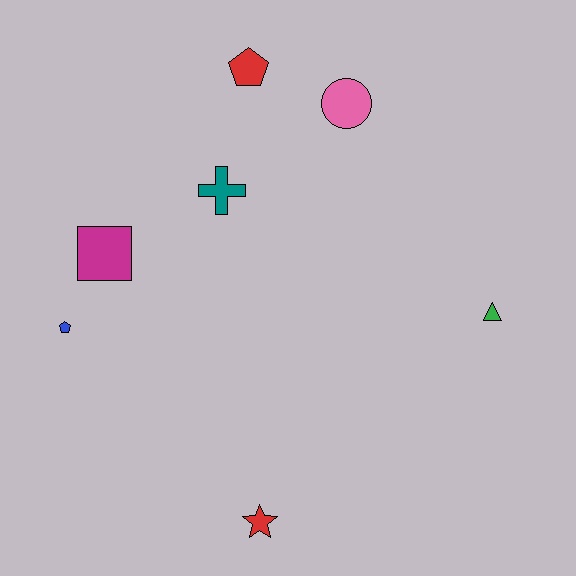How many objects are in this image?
There are 7 objects.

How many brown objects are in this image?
There are no brown objects.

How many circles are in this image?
There is 1 circle.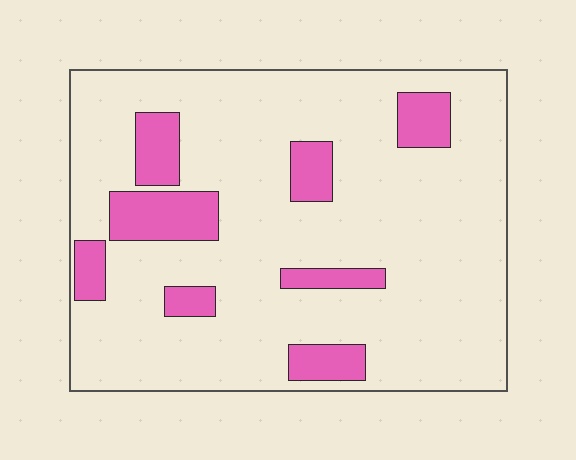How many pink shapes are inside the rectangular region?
8.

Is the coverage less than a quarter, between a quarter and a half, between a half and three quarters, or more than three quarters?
Less than a quarter.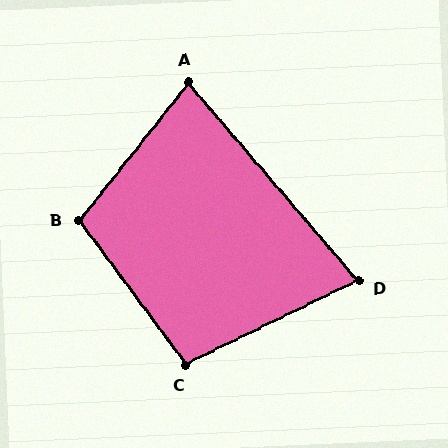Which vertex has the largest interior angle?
B, at approximately 105 degrees.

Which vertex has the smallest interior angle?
D, at approximately 75 degrees.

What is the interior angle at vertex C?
Approximately 101 degrees (obtuse).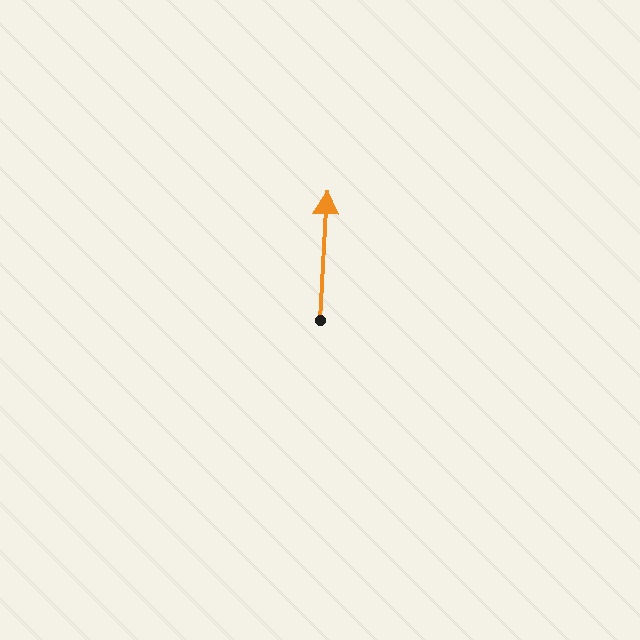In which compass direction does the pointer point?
North.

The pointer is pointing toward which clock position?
Roughly 12 o'clock.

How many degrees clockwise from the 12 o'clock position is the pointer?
Approximately 3 degrees.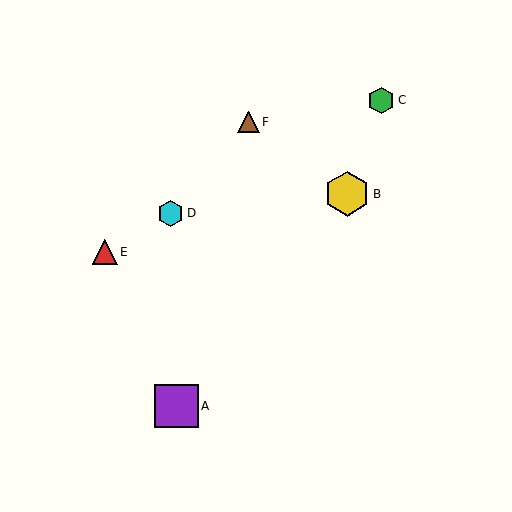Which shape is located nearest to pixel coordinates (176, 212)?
The cyan hexagon (labeled D) at (171, 213) is nearest to that location.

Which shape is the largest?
The yellow hexagon (labeled B) is the largest.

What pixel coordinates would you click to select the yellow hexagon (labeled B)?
Click at (347, 194) to select the yellow hexagon B.